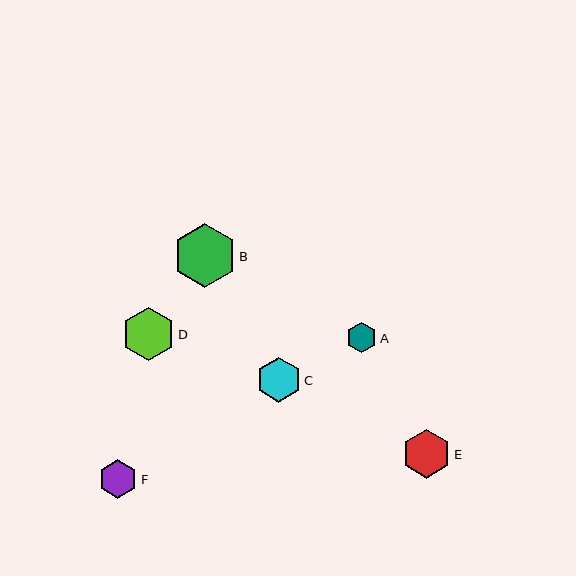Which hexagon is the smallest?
Hexagon A is the smallest with a size of approximately 30 pixels.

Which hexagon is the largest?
Hexagon B is the largest with a size of approximately 63 pixels.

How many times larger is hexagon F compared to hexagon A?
Hexagon F is approximately 1.3 times the size of hexagon A.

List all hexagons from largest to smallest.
From largest to smallest: B, D, E, C, F, A.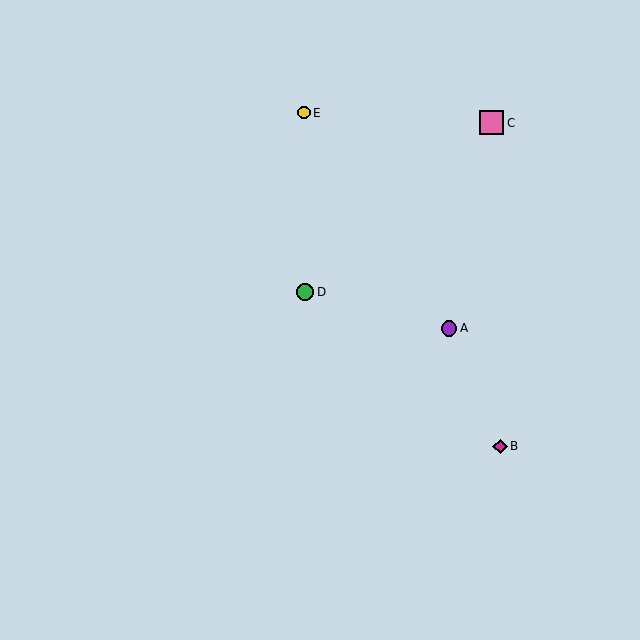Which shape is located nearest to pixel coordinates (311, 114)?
The yellow circle (labeled E) at (304, 113) is nearest to that location.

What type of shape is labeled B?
Shape B is a magenta diamond.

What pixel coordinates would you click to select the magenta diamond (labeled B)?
Click at (500, 446) to select the magenta diamond B.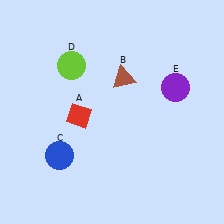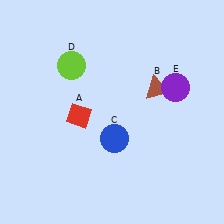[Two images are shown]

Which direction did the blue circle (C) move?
The blue circle (C) moved right.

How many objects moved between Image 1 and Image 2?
2 objects moved between the two images.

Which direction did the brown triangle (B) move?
The brown triangle (B) moved right.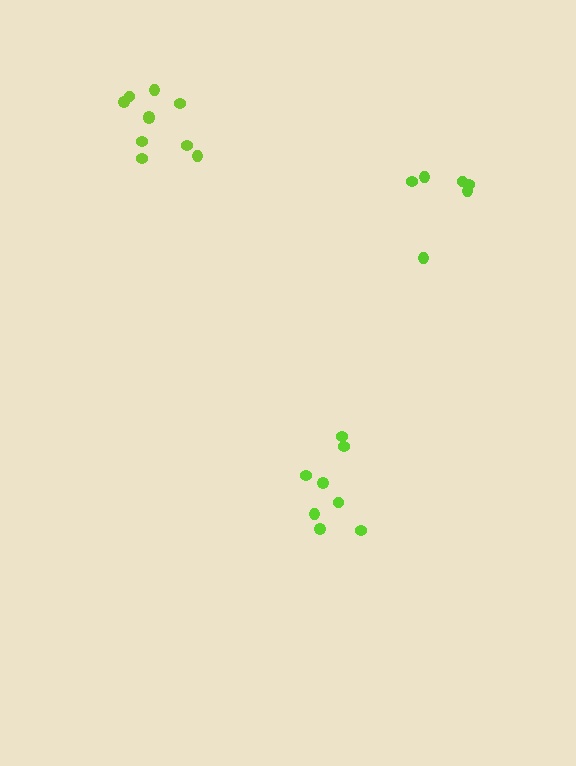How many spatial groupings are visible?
There are 3 spatial groupings.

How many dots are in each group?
Group 1: 6 dots, Group 2: 8 dots, Group 3: 10 dots (24 total).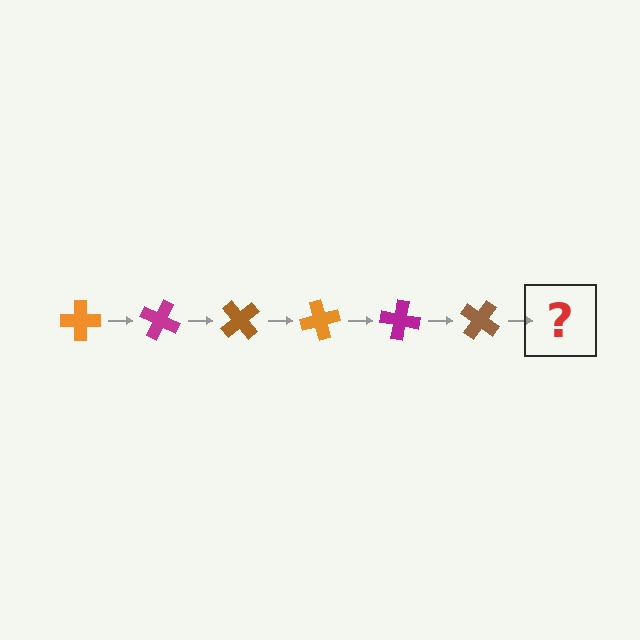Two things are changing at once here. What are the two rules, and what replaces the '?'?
The two rules are that it rotates 25 degrees each step and the color cycles through orange, magenta, and brown. The '?' should be an orange cross, rotated 150 degrees from the start.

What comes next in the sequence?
The next element should be an orange cross, rotated 150 degrees from the start.